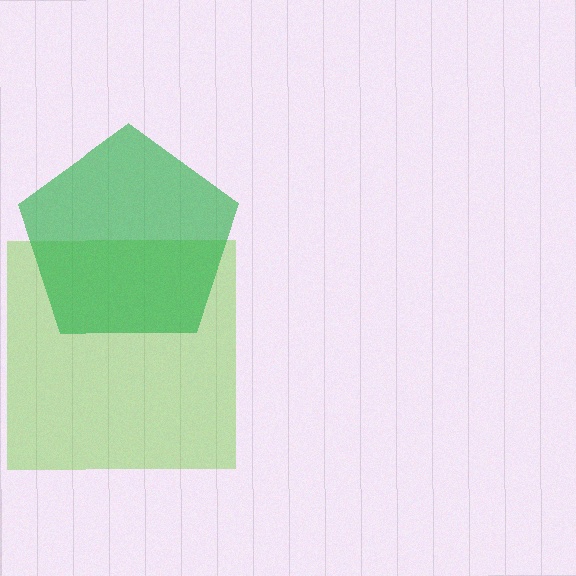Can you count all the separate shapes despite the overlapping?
Yes, there are 2 separate shapes.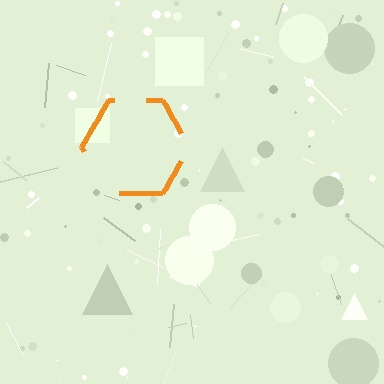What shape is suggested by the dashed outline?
The dashed outline suggests a hexagon.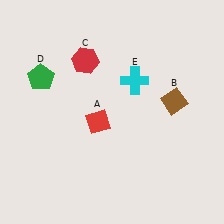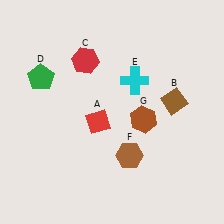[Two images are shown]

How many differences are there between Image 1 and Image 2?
There are 2 differences between the two images.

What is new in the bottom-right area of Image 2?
A brown hexagon (F) was added in the bottom-right area of Image 2.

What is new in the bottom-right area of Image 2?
A brown hexagon (G) was added in the bottom-right area of Image 2.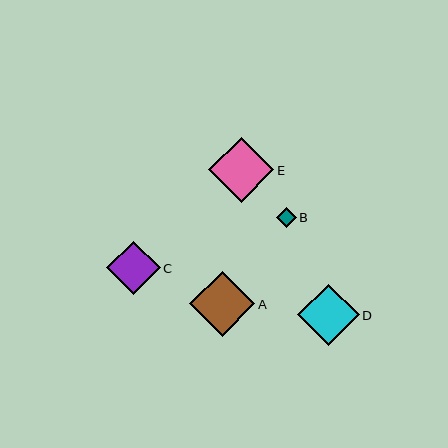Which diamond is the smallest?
Diamond B is the smallest with a size of approximately 20 pixels.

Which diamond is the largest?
Diamond A is the largest with a size of approximately 65 pixels.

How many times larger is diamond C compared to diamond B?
Diamond C is approximately 2.6 times the size of diamond B.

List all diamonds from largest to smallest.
From largest to smallest: A, E, D, C, B.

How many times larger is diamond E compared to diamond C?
Diamond E is approximately 1.2 times the size of diamond C.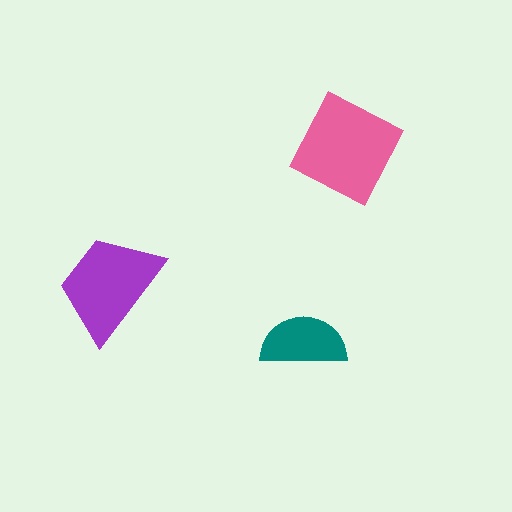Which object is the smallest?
The teal semicircle.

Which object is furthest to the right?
The pink diamond is rightmost.